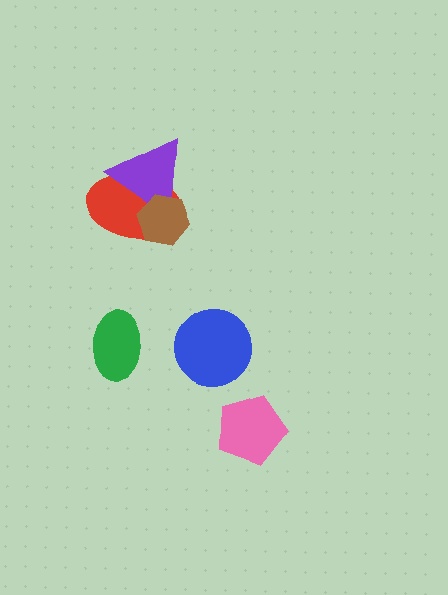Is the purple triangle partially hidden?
Yes, it is partially covered by another shape.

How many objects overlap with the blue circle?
0 objects overlap with the blue circle.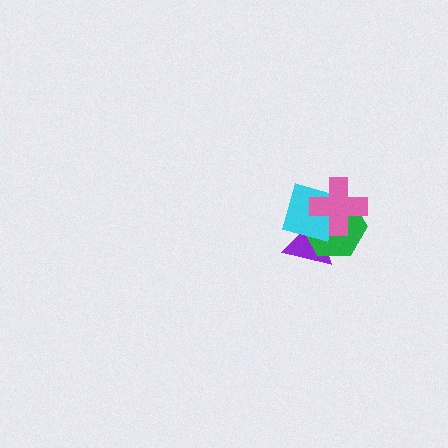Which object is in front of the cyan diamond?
The pink cross is in front of the cyan diamond.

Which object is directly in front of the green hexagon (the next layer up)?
The cyan diamond is directly in front of the green hexagon.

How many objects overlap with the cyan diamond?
3 objects overlap with the cyan diamond.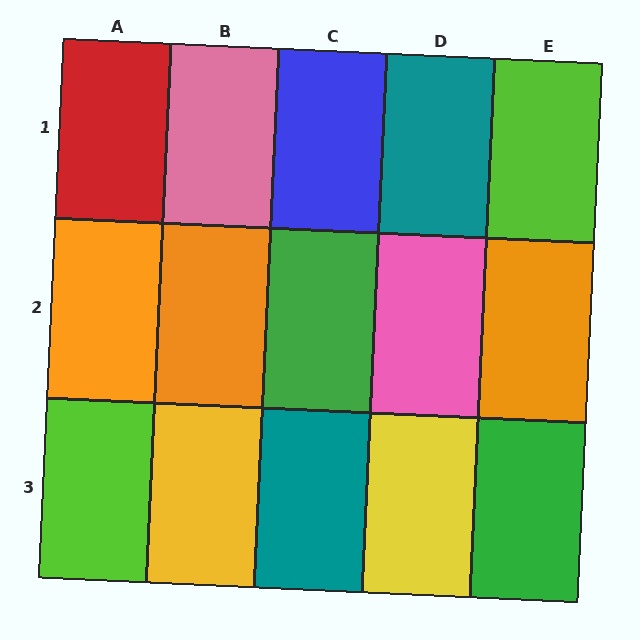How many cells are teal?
2 cells are teal.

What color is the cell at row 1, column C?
Blue.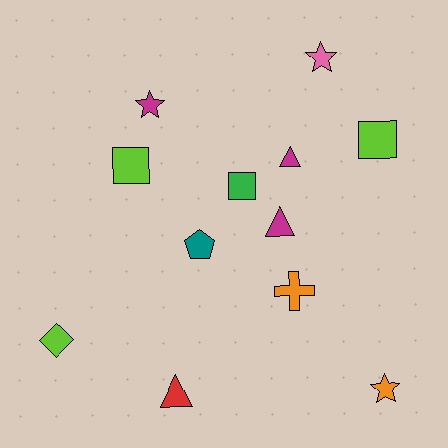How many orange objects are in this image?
There are 2 orange objects.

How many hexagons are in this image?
There are no hexagons.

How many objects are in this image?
There are 12 objects.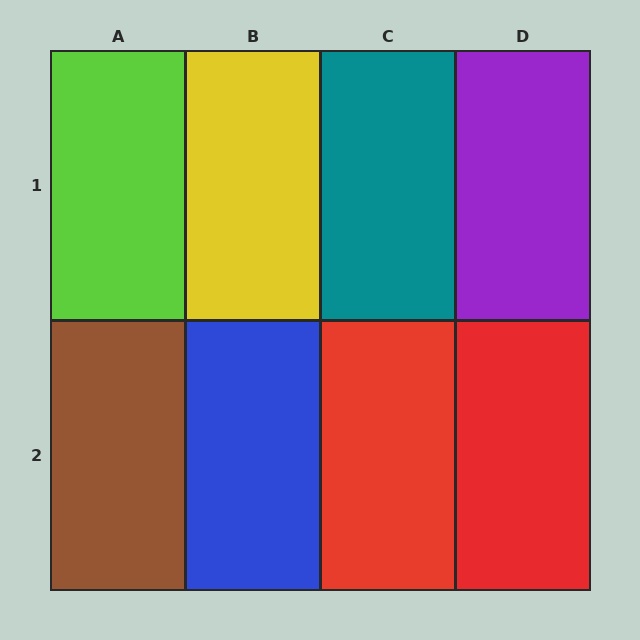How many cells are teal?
1 cell is teal.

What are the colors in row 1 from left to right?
Lime, yellow, teal, purple.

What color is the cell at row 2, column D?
Red.